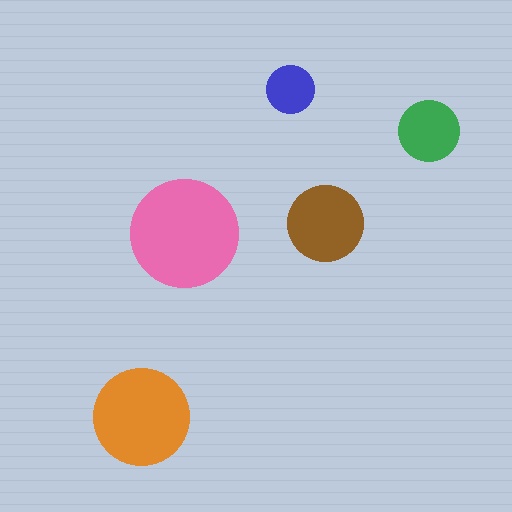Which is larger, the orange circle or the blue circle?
The orange one.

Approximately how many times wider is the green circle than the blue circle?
About 1.5 times wider.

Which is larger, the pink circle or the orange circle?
The pink one.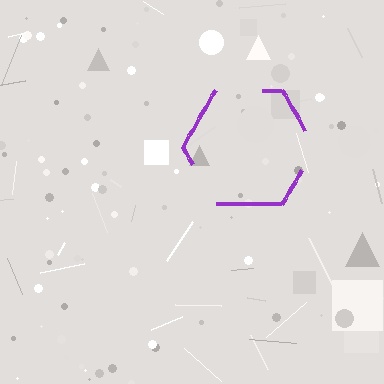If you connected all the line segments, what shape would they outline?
They would outline a hexagon.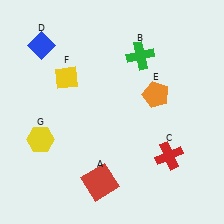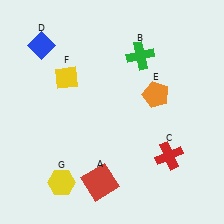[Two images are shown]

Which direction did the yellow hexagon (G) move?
The yellow hexagon (G) moved down.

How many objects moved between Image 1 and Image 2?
1 object moved between the two images.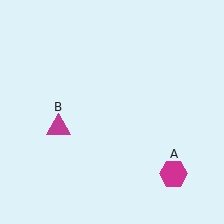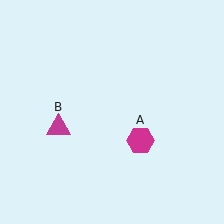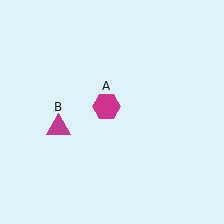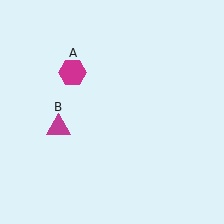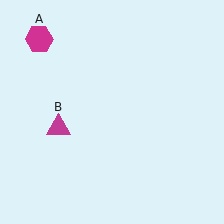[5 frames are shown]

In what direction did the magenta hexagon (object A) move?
The magenta hexagon (object A) moved up and to the left.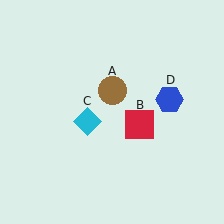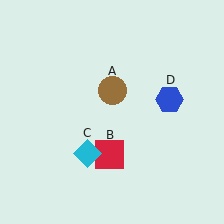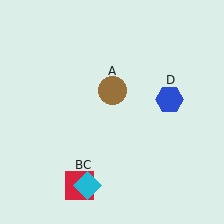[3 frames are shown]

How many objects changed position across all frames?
2 objects changed position: red square (object B), cyan diamond (object C).